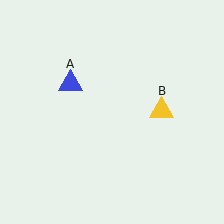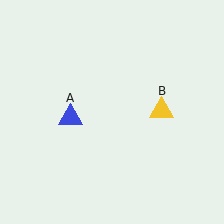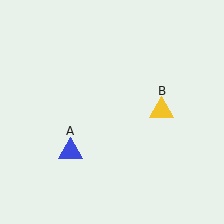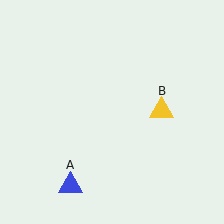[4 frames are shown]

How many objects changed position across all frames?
1 object changed position: blue triangle (object A).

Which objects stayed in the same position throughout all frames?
Yellow triangle (object B) remained stationary.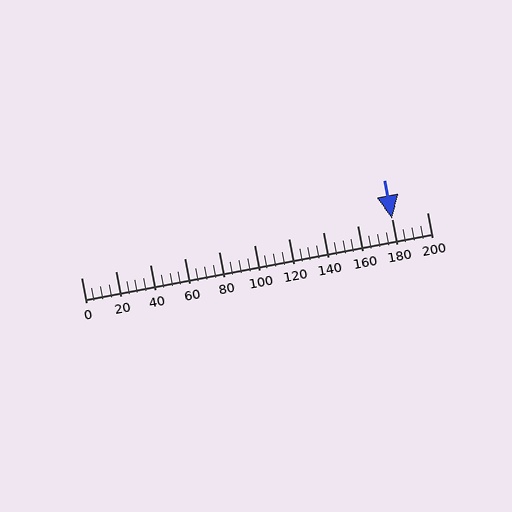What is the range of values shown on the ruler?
The ruler shows values from 0 to 200.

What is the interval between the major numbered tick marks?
The major tick marks are spaced 20 units apart.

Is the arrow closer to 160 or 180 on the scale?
The arrow is closer to 180.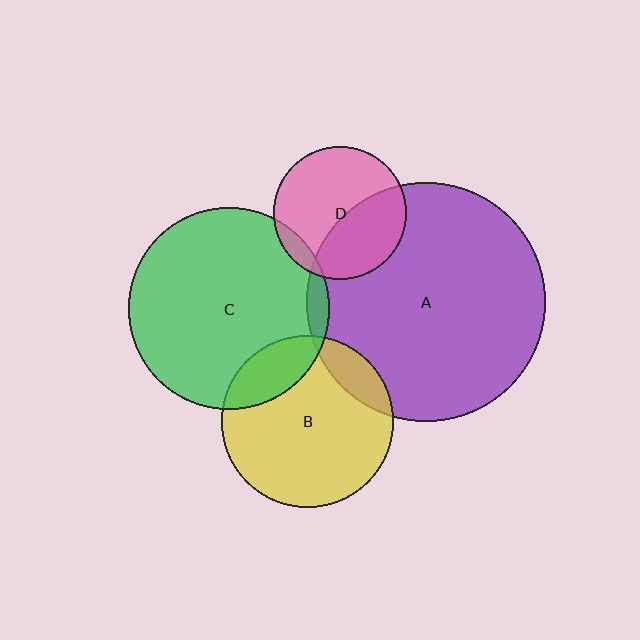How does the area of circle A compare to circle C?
Approximately 1.4 times.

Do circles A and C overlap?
Yes.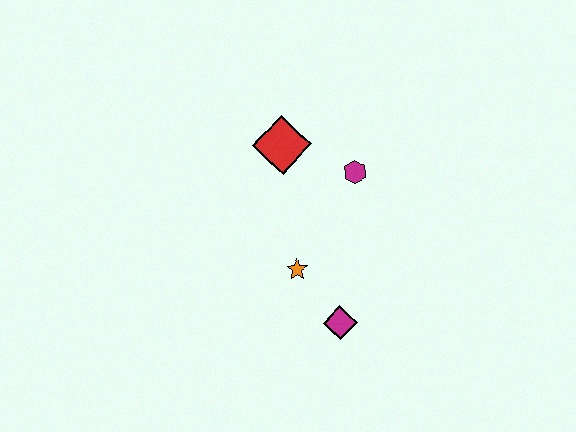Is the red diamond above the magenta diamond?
Yes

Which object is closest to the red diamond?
The magenta hexagon is closest to the red diamond.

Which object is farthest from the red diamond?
The magenta diamond is farthest from the red diamond.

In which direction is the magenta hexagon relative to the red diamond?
The magenta hexagon is to the right of the red diamond.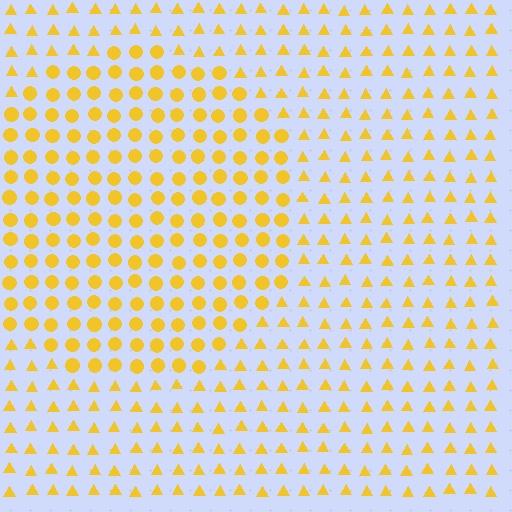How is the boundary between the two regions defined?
The boundary is defined by a change in element shape: circles inside vs. triangles outside. All elements share the same color and spacing.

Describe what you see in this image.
The image is filled with small yellow elements arranged in a uniform grid. A circle-shaped region contains circles, while the surrounding area contains triangles. The boundary is defined purely by the change in element shape.